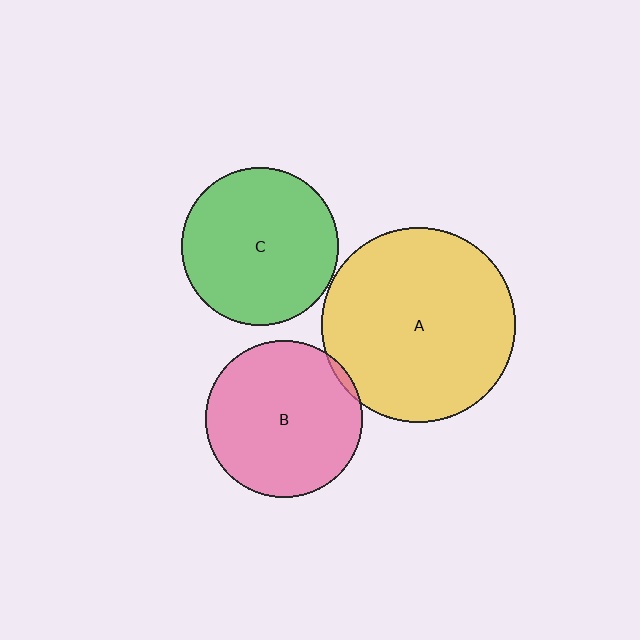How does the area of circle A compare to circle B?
Approximately 1.5 times.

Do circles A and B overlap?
Yes.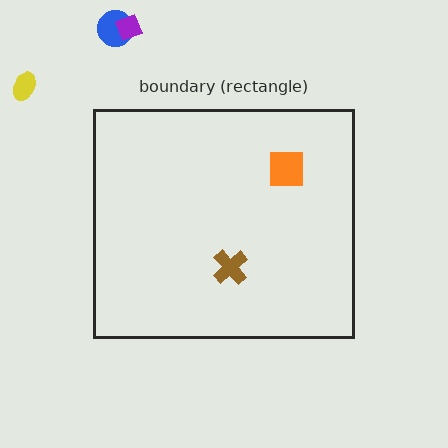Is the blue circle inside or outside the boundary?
Outside.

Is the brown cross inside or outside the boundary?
Inside.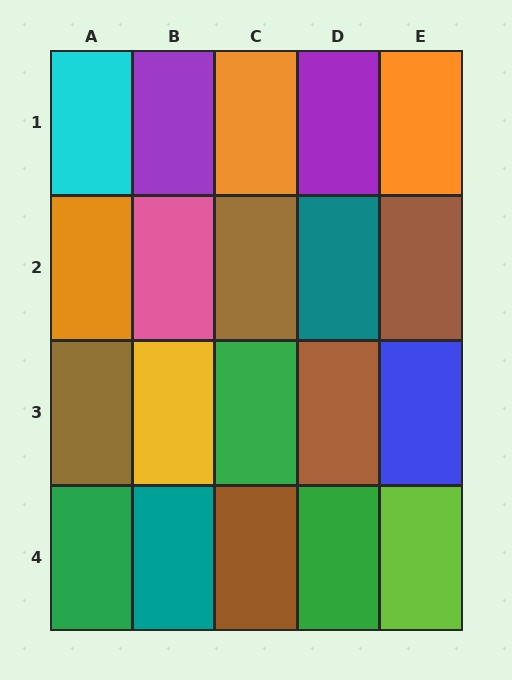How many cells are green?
3 cells are green.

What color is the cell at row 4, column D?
Green.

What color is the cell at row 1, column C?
Orange.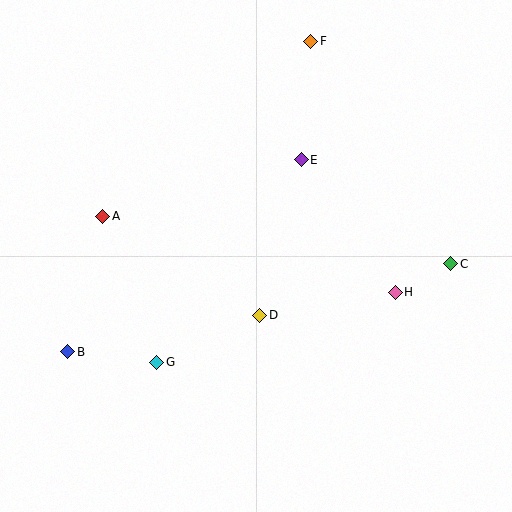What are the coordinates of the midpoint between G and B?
The midpoint between G and B is at (112, 357).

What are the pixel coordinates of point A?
Point A is at (103, 216).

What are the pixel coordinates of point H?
Point H is at (395, 292).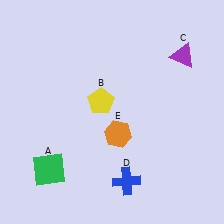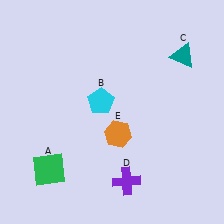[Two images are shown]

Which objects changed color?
B changed from yellow to cyan. C changed from purple to teal. D changed from blue to purple.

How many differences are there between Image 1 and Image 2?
There are 3 differences between the two images.